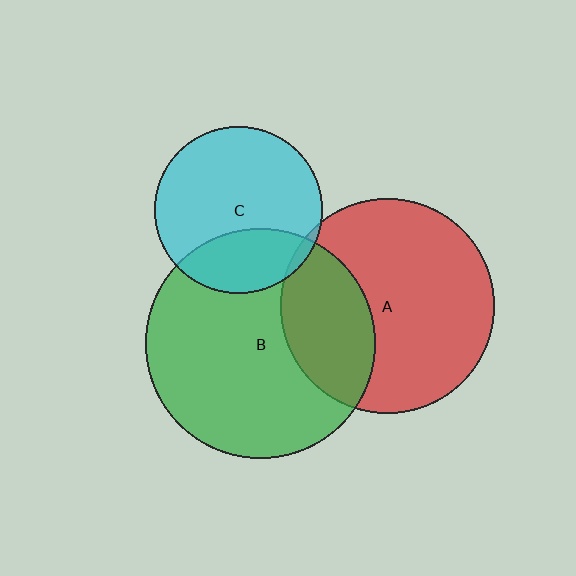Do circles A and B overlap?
Yes.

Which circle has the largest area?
Circle B (green).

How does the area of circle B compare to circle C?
Approximately 1.9 times.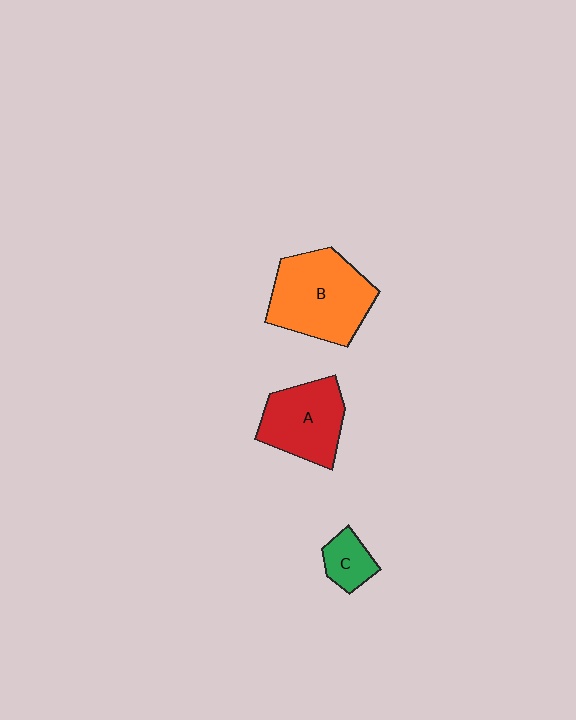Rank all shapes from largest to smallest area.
From largest to smallest: B (orange), A (red), C (green).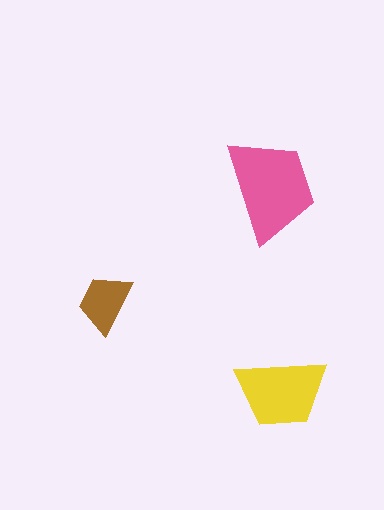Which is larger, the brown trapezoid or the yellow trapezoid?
The yellow one.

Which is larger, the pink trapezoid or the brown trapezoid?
The pink one.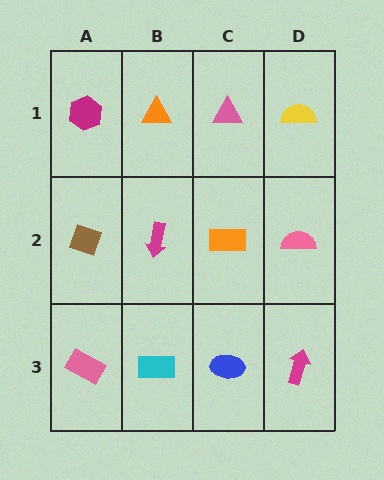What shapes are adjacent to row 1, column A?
A brown diamond (row 2, column A), an orange triangle (row 1, column B).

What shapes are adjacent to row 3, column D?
A pink semicircle (row 2, column D), a blue ellipse (row 3, column C).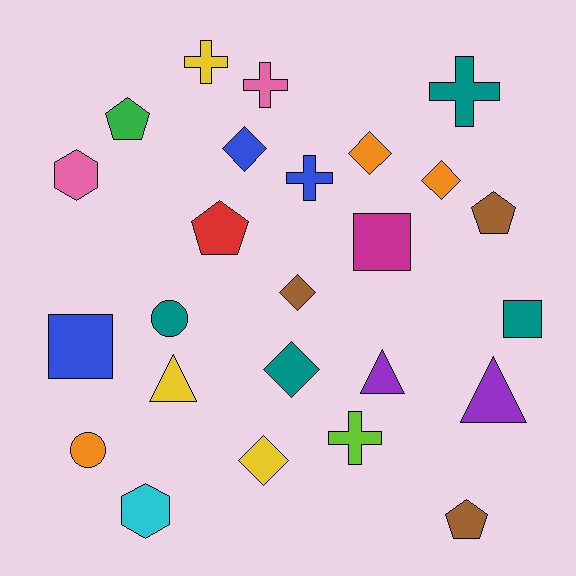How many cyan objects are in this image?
There is 1 cyan object.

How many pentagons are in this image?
There are 4 pentagons.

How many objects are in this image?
There are 25 objects.